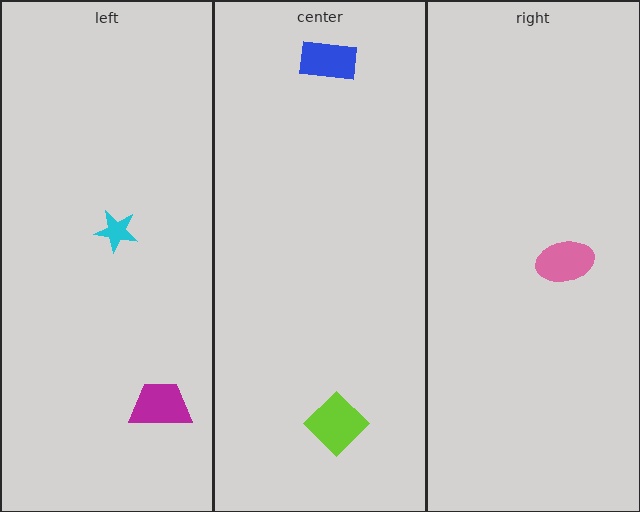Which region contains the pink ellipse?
The right region.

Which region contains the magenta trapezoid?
The left region.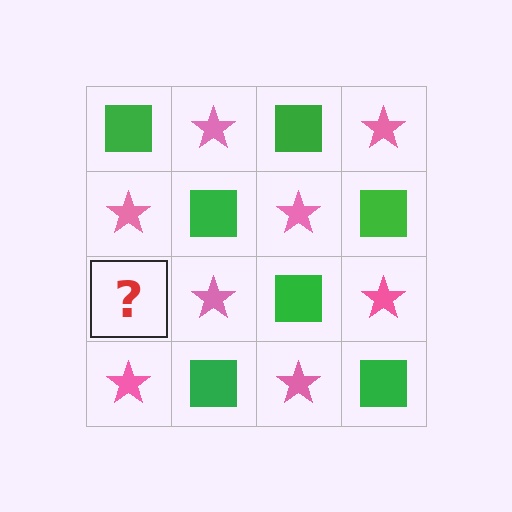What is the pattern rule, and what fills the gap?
The rule is that it alternates green square and pink star in a checkerboard pattern. The gap should be filled with a green square.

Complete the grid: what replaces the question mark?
The question mark should be replaced with a green square.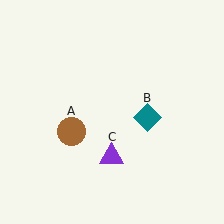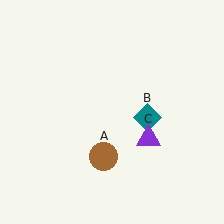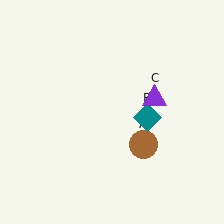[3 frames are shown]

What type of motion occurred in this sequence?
The brown circle (object A), purple triangle (object C) rotated counterclockwise around the center of the scene.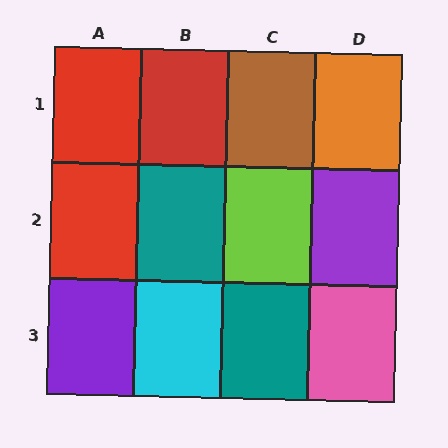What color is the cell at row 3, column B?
Cyan.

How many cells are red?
3 cells are red.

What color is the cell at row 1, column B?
Red.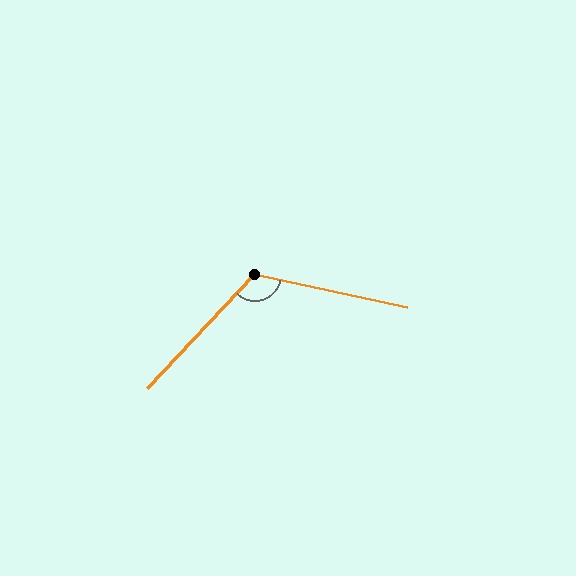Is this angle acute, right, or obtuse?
It is obtuse.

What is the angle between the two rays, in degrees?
Approximately 121 degrees.